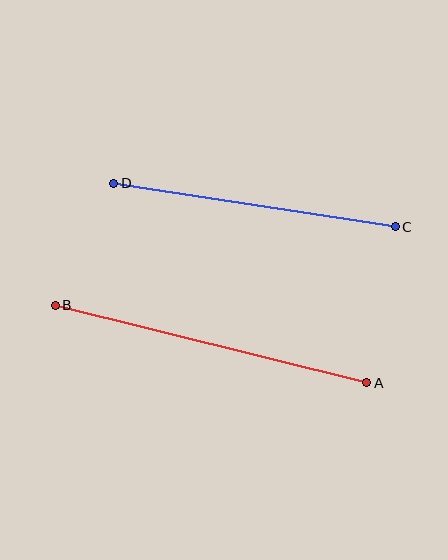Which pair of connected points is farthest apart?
Points A and B are farthest apart.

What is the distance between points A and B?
The distance is approximately 321 pixels.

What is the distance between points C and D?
The distance is approximately 285 pixels.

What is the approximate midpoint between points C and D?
The midpoint is at approximately (255, 205) pixels.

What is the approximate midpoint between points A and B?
The midpoint is at approximately (211, 344) pixels.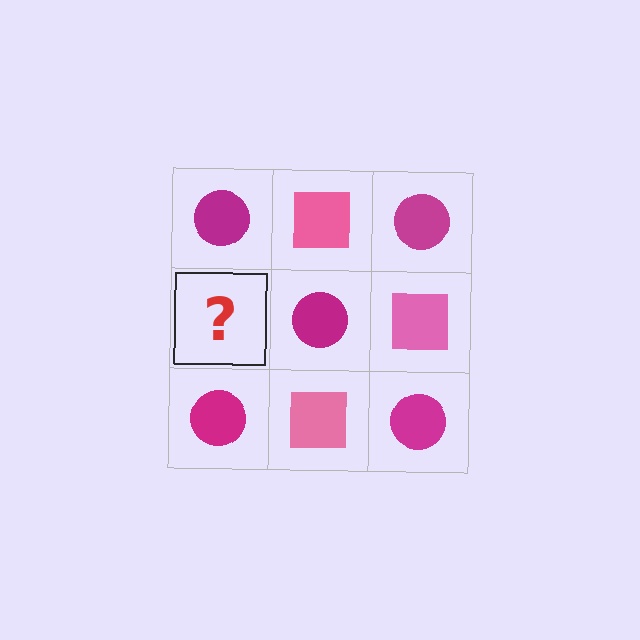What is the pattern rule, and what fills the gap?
The rule is that it alternates magenta circle and pink square in a checkerboard pattern. The gap should be filled with a pink square.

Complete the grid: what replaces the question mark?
The question mark should be replaced with a pink square.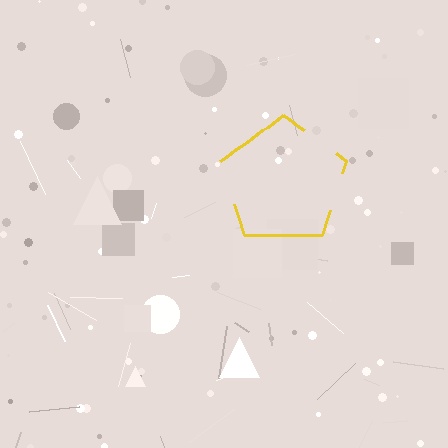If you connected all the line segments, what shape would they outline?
They would outline a pentagon.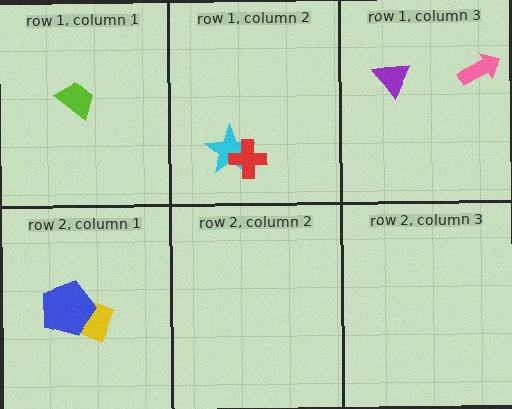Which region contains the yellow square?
The row 2, column 1 region.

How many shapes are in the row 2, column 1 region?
2.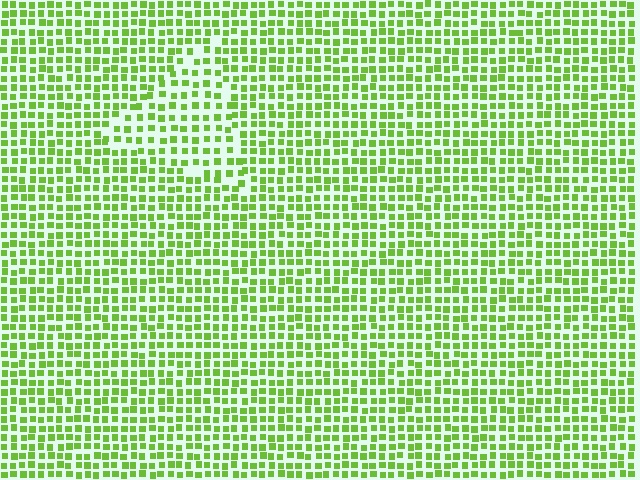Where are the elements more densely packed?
The elements are more densely packed outside the triangle boundary.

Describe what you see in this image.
The image contains small lime elements arranged at two different densities. A triangle-shaped region is visible where the elements are less densely packed than the surrounding area.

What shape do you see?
I see a triangle.